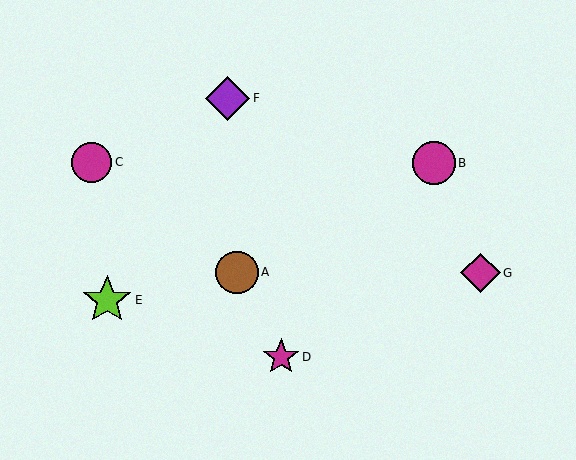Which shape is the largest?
The lime star (labeled E) is the largest.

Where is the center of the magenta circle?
The center of the magenta circle is at (434, 163).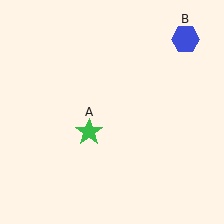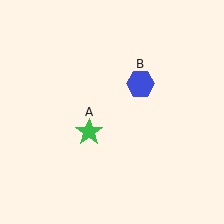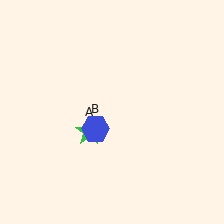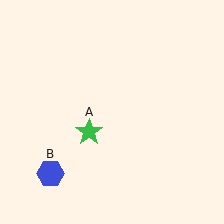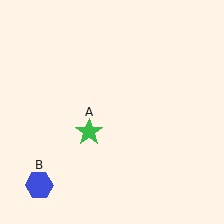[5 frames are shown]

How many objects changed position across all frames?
1 object changed position: blue hexagon (object B).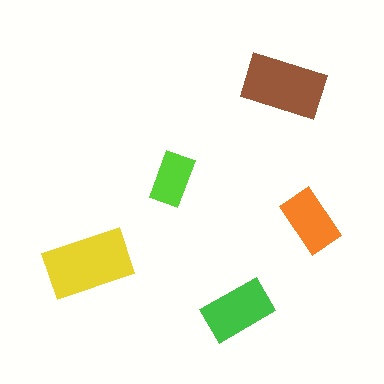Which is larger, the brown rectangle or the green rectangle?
The brown one.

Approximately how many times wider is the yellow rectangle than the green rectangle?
About 1.5 times wider.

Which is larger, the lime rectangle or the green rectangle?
The green one.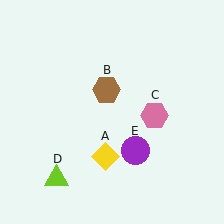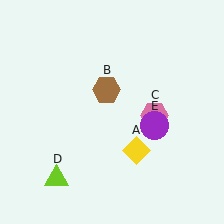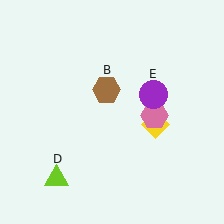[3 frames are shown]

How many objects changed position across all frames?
2 objects changed position: yellow diamond (object A), purple circle (object E).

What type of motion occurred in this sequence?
The yellow diamond (object A), purple circle (object E) rotated counterclockwise around the center of the scene.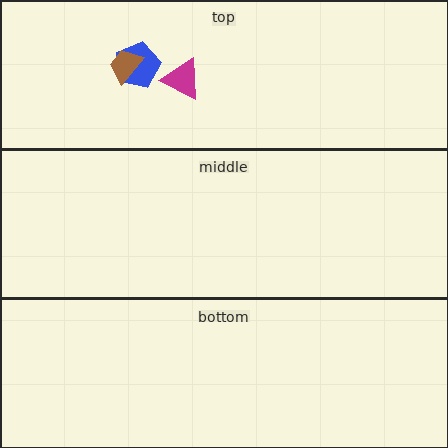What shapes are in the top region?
The magenta triangle, the blue pentagon, the brown trapezoid.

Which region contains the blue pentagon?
The top region.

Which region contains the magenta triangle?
The top region.